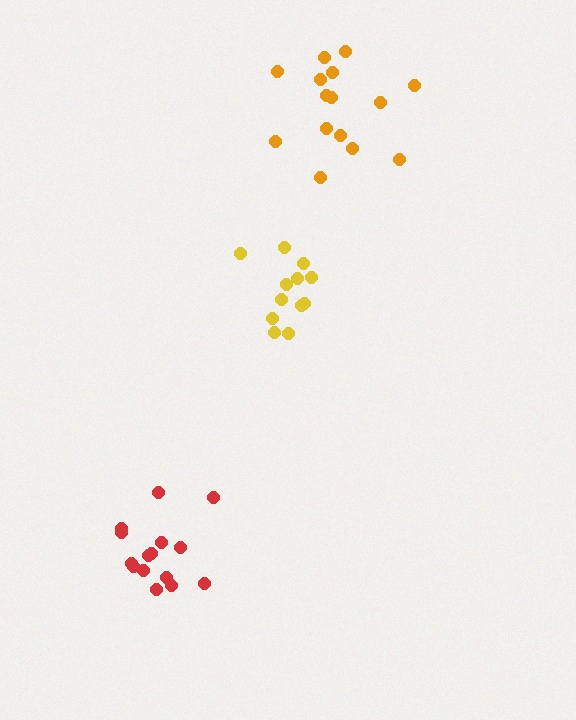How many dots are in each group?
Group 1: 15 dots, Group 2: 15 dots, Group 3: 12 dots (42 total).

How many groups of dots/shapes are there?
There are 3 groups.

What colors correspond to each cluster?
The clusters are colored: red, orange, yellow.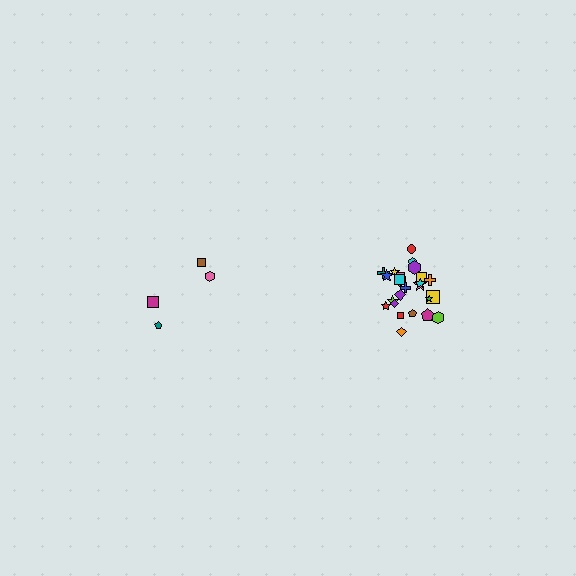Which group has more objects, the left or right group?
The right group.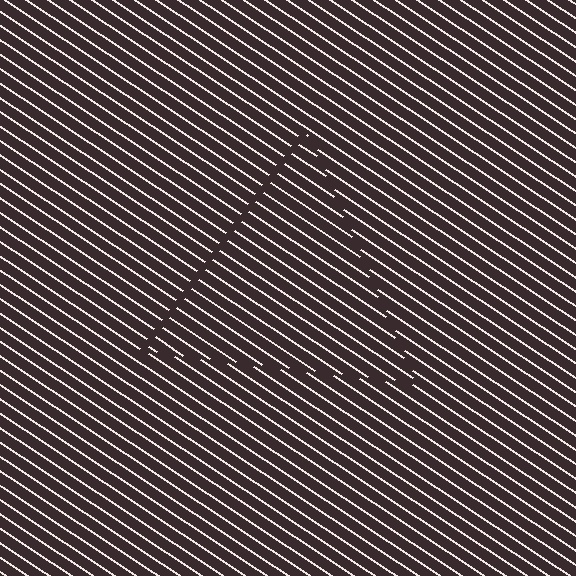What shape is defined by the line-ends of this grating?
An illusory triangle. The interior of the shape contains the same grating, shifted by half a period — the contour is defined by the phase discontinuity where line-ends from the inner and outer gratings abut.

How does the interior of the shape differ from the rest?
The interior of the shape contains the same grating, shifted by half a period — the contour is defined by the phase discontinuity where line-ends from the inner and outer gratings abut.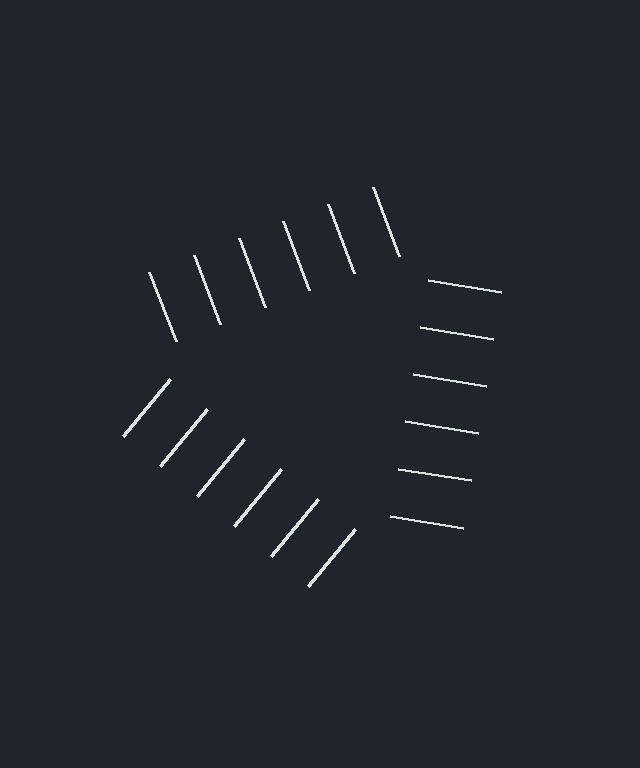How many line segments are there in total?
18 — 6 along each of the 3 edges.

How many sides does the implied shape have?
3 sides — the line-ends trace a triangle.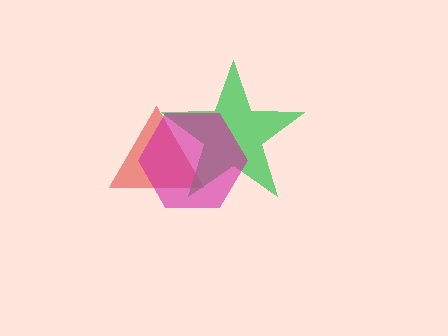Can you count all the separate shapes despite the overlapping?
Yes, there are 3 separate shapes.